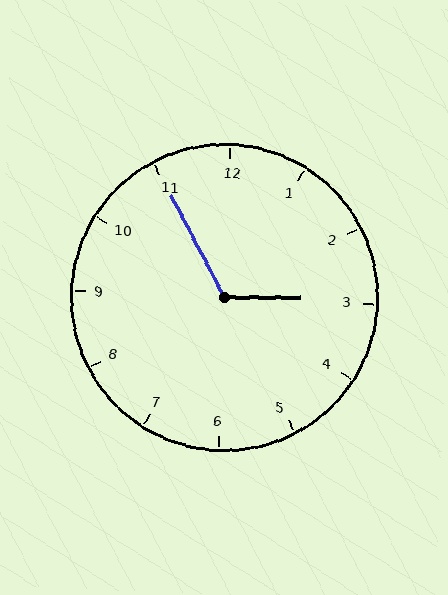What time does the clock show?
2:55.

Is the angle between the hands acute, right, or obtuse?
It is obtuse.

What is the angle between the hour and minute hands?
Approximately 118 degrees.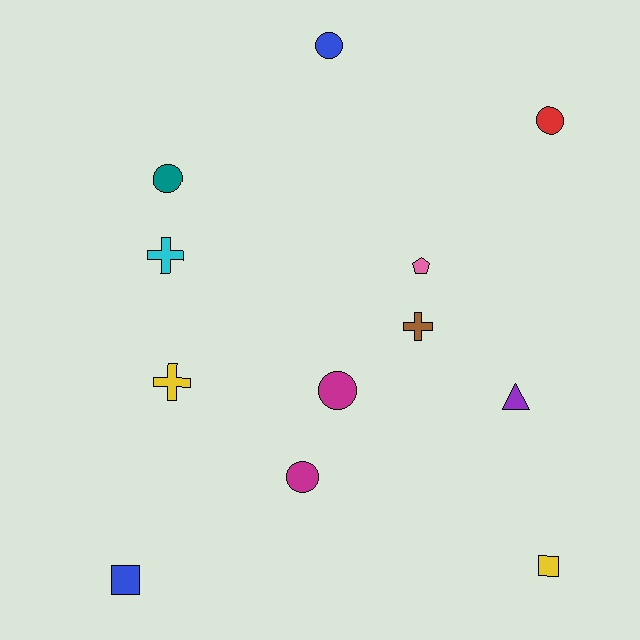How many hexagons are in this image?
There are no hexagons.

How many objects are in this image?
There are 12 objects.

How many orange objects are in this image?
There are no orange objects.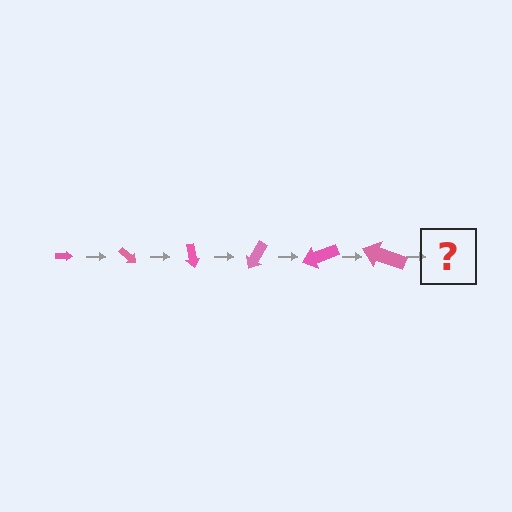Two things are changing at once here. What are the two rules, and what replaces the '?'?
The two rules are that the arrow grows larger each step and it rotates 40 degrees each step. The '?' should be an arrow, larger than the previous one and rotated 240 degrees from the start.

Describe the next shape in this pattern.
It should be an arrow, larger than the previous one and rotated 240 degrees from the start.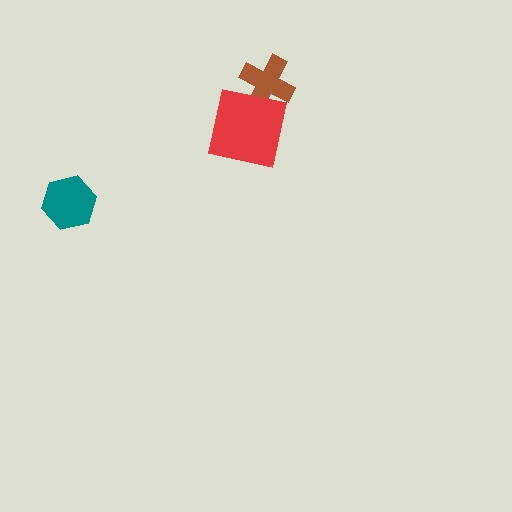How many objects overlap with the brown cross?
1 object overlaps with the brown cross.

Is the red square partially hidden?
No, no other shape covers it.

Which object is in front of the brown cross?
The red square is in front of the brown cross.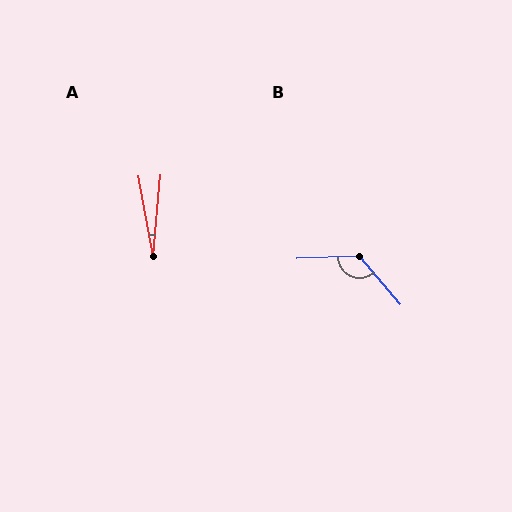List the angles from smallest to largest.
A (16°), B (129°).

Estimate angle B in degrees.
Approximately 129 degrees.